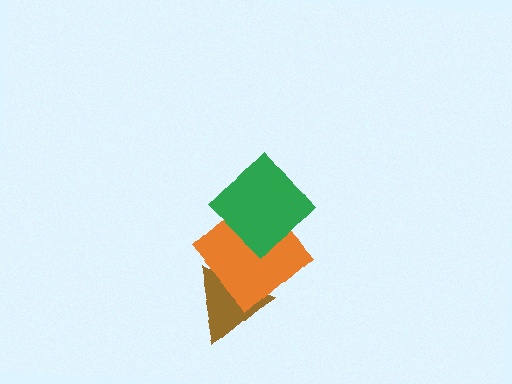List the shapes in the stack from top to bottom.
From top to bottom: the green diamond, the orange diamond, the brown triangle.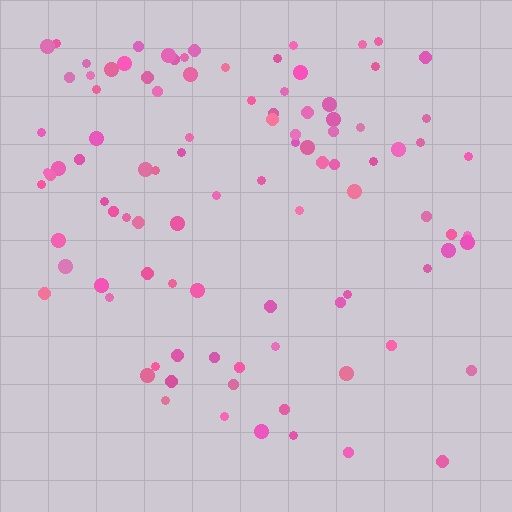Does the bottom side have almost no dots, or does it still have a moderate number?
Still a moderate number, just noticeably fewer than the top.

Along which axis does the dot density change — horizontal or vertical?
Vertical.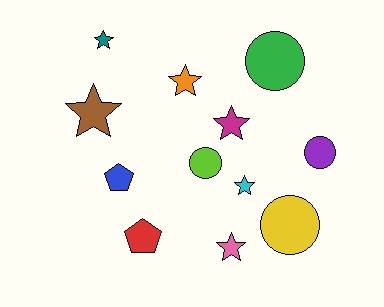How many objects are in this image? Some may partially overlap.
There are 12 objects.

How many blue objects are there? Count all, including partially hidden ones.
There is 1 blue object.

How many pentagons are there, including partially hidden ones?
There are 2 pentagons.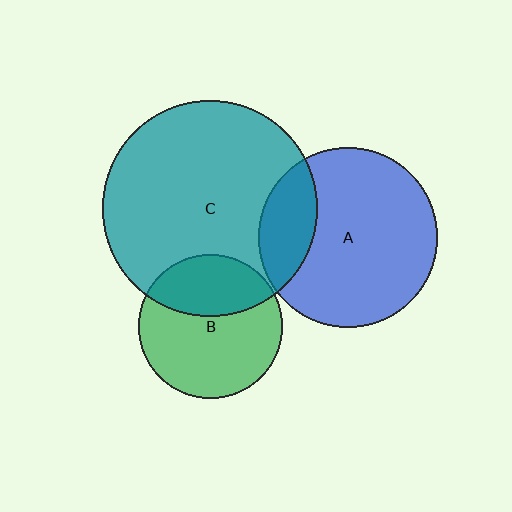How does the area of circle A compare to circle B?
Approximately 1.6 times.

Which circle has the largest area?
Circle C (teal).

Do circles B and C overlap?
Yes.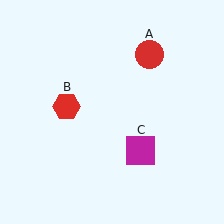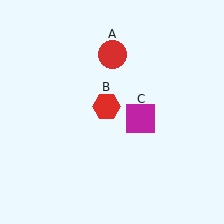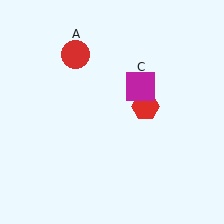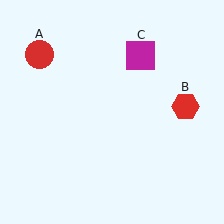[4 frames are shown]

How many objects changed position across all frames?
3 objects changed position: red circle (object A), red hexagon (object B), magenta square (object C).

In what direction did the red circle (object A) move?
The red circle (object A) moved left.